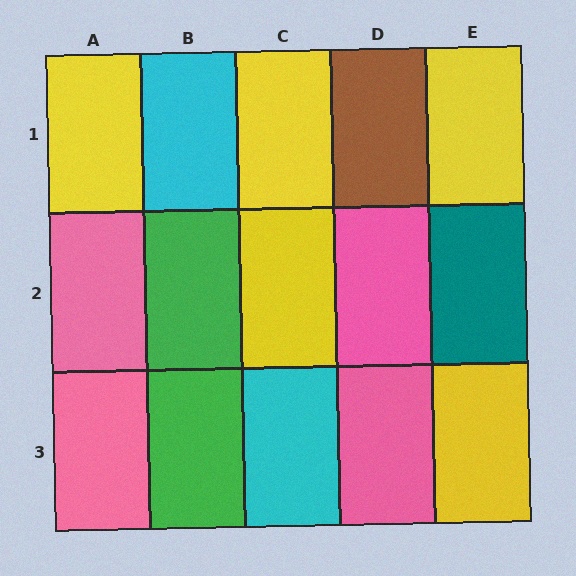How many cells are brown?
1 cell is brown.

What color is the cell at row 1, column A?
Yellow.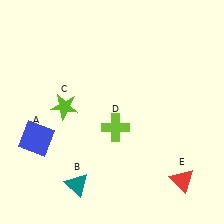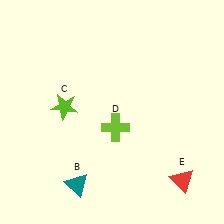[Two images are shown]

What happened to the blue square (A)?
The blue square (A) was removed in Image 2. It was in the bottom-left area of Image 1.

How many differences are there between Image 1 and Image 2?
There is 1 difference between the two images.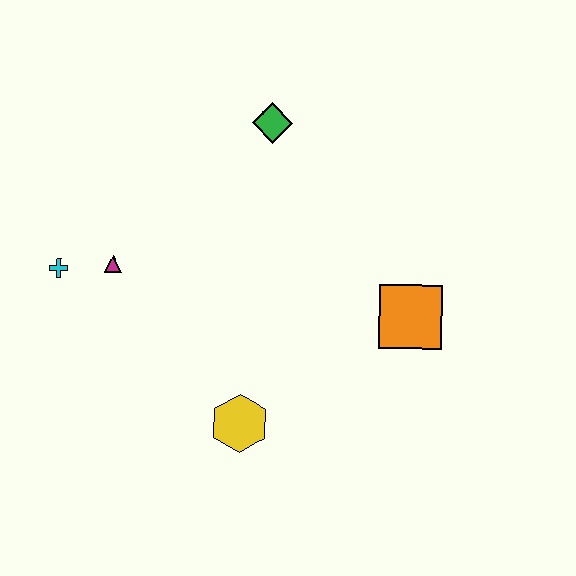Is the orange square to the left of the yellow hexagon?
No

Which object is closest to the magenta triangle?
The cyan cross is closest to the magenta triangle.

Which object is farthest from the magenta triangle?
The orange square is farthest from the magenta triangle.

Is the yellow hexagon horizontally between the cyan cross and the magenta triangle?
No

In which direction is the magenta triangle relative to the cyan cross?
The magenta triangle is to the right of the cyan cross.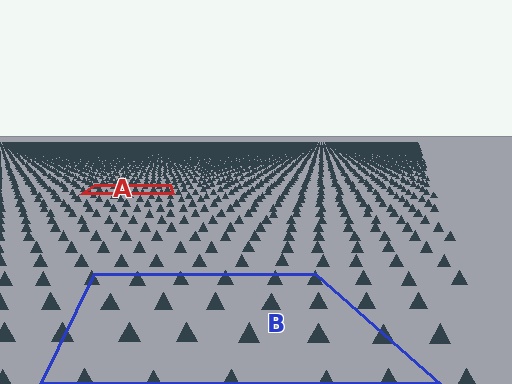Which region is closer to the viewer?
Region B is closer. The texture elements there are larger and more spread out.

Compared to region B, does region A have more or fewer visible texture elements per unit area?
Region A has more texture elements per unit area — they are packed more densely because it is farther away.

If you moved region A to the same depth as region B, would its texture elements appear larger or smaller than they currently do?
They would appear larger. At a closer depth, the same texture elements are projected at a bigger on-screen size.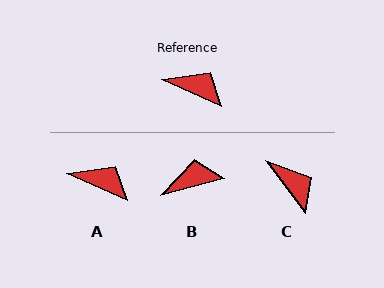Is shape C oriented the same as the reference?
No, it is off by about 29 degrees.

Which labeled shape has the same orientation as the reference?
A.